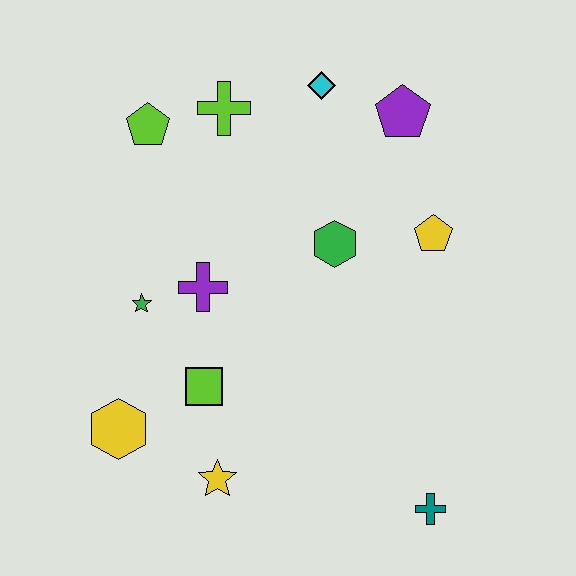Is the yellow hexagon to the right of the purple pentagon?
No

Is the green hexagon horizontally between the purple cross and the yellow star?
No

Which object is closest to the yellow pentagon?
The green hexagon is closest to the yellow pentagon.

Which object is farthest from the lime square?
The purple pentagon is farthest from the lime square.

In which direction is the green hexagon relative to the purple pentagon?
The green hexagon is below the purple pentagon.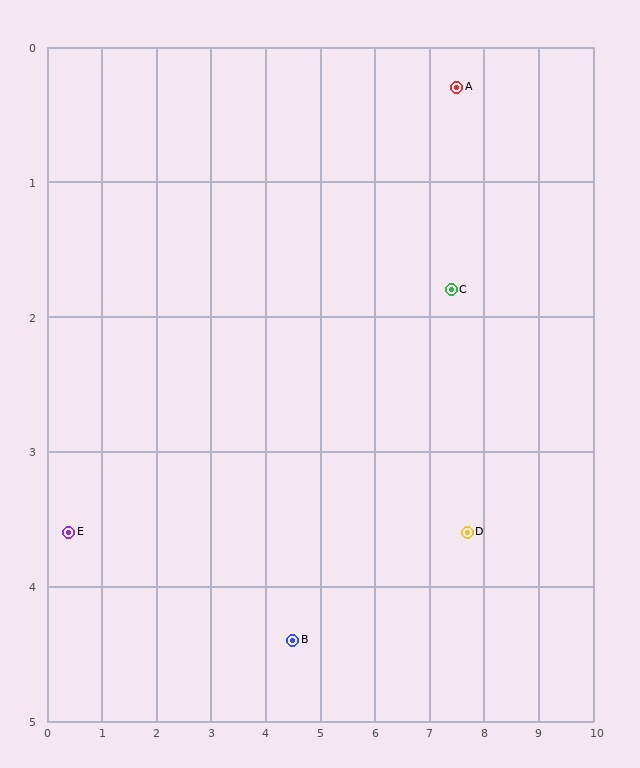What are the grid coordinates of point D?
Point D is at approximately (7.7, 3.6).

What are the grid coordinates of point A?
Point A is at approximately (7.5, 0.3).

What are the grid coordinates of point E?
Point E is at approximately (0.4, 3.6).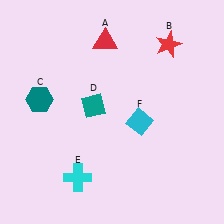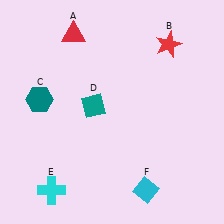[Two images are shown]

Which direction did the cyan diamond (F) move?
The cyan diamond (F) moved down.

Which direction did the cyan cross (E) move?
The cyan cross (E) moved left.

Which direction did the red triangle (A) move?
The red triangle (A) moved left.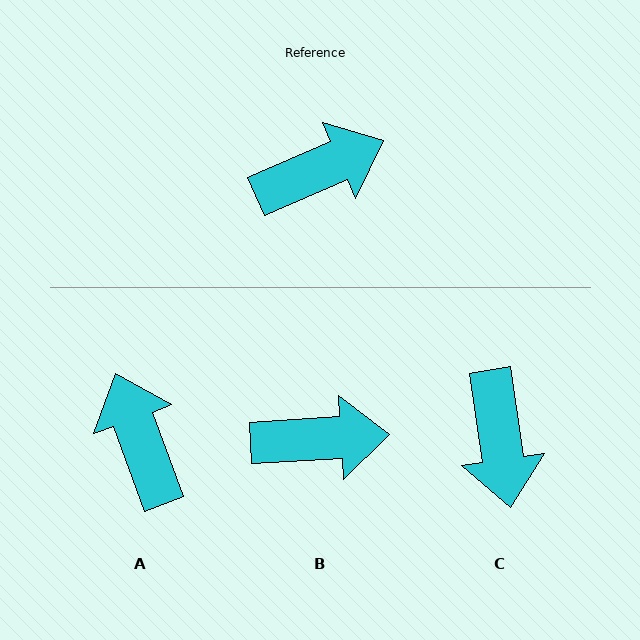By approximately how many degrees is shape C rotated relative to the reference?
Approximately 105 degrees clockwise.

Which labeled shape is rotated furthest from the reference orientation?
C, about 105 degrees away.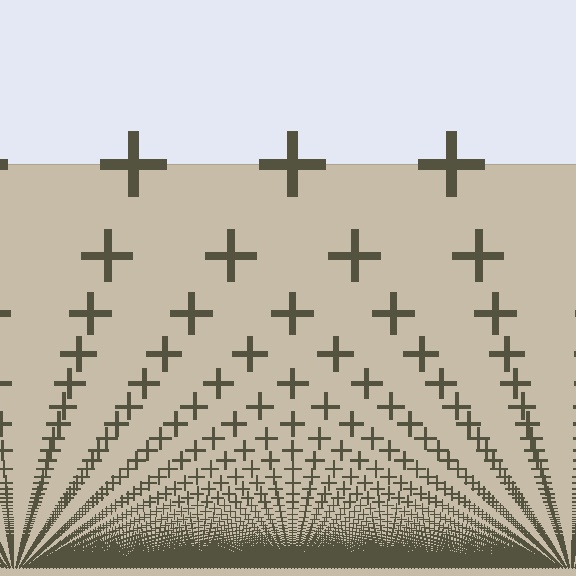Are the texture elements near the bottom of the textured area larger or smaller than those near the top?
Smaller. The gradient is inverted — elements near the bottom are smaller and denser.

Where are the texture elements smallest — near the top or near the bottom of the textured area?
Near the bottom.